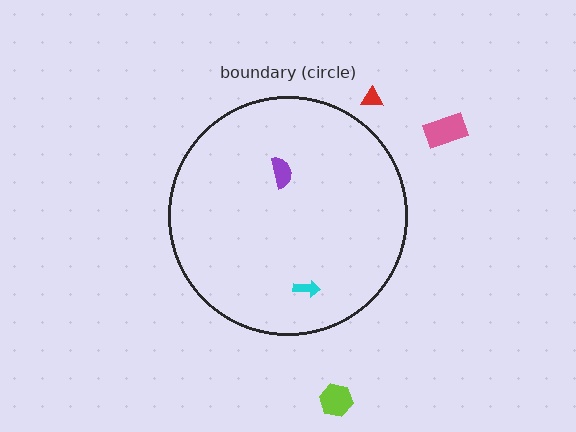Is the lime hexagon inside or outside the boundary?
Outside.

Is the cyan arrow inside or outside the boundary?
Inside.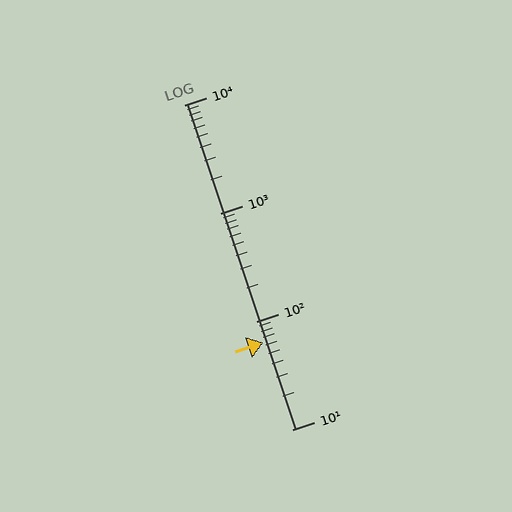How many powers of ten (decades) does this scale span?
The scale spans 3 decades, from 10 to 10000.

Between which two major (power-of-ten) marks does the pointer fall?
The pointer is between 10 and 100.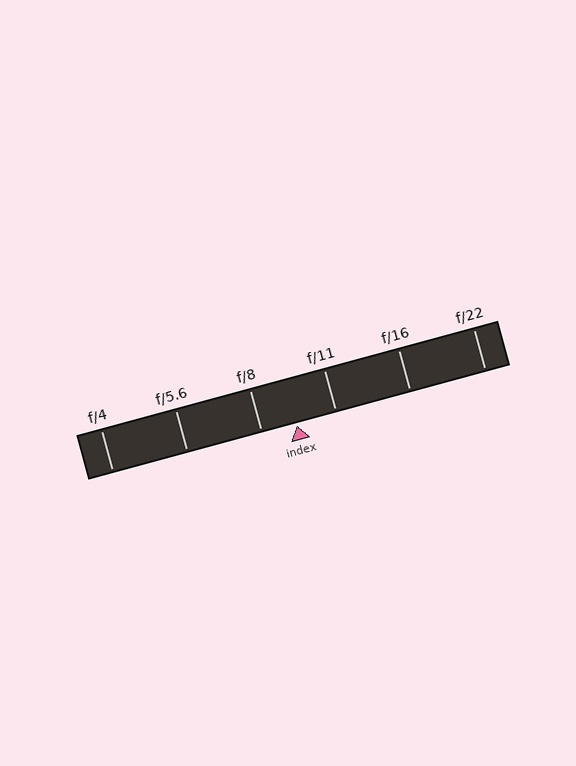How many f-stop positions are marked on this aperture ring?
There are 6 f-stop positions marked.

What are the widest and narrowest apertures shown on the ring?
The widest aperture shown is f/4 and the narrowest is f/22.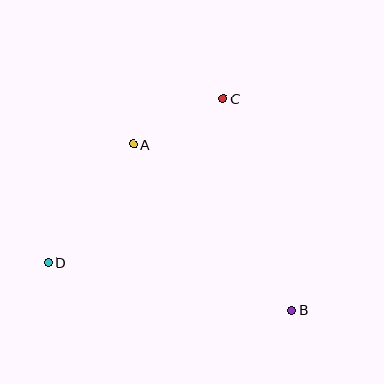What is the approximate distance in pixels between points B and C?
The distance between B and C is approximately 223 pixels.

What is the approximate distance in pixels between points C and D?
The distance between C and D is approximately 240 pixels.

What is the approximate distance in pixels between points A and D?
The distance between A and D is approximately 146 pixels.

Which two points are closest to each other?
Points A and C are closest to each other.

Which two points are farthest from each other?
Points B and D are farthest from each other.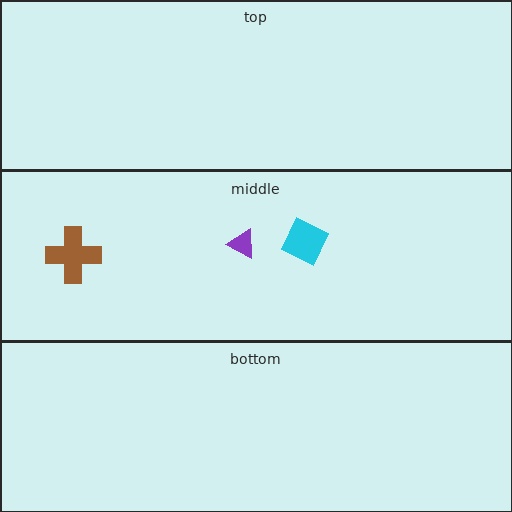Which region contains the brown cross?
The middle region.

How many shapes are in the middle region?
3.